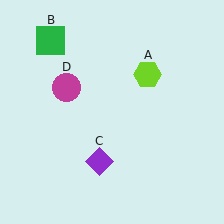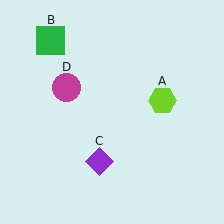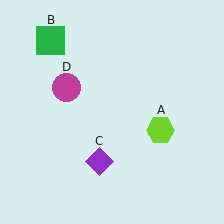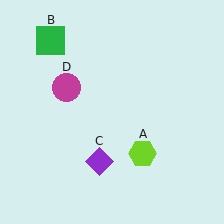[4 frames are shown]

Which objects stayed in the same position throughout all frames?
Green square (object B) and purple diamond (object C) and magenta circle (object D) remained stationary.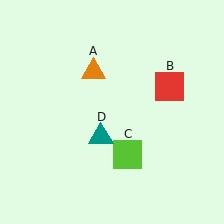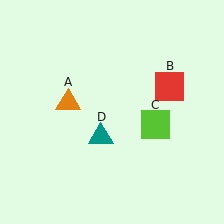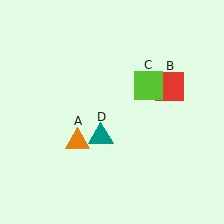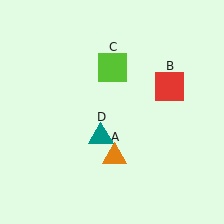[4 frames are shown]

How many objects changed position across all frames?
2 objects changed position: orange triangle (object A), lime square (object C).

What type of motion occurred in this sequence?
The orange triangle (object A), lime square (object C) rotated counterclockwise around the center of the scene.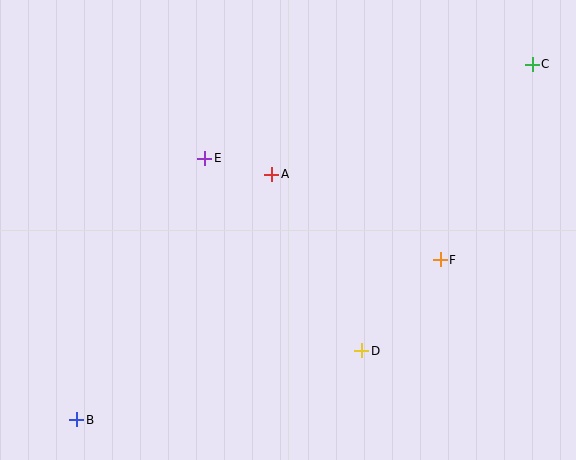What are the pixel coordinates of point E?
Point E is at (205, 158).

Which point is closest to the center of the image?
Point A at (272, 174) is closest to the center.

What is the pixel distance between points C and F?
The distance between C and F is 216 pixels.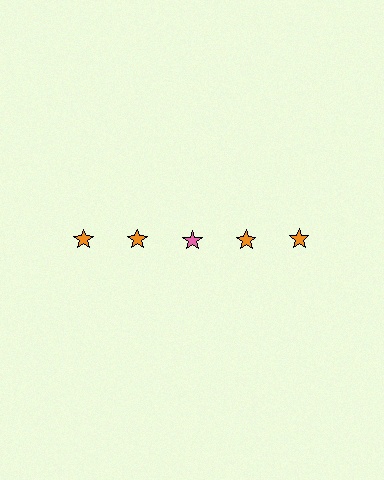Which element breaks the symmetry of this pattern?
The pink star in the top row, center column breaks the symmetry. All other shapes are orange stars.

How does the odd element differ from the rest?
It has a different color: pink instead of orange.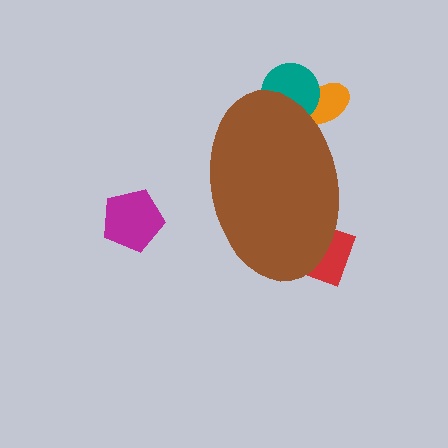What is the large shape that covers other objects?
A brown ellipse.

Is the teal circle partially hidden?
Yes, the teal circle is partially hidden behind the brown ellipse.